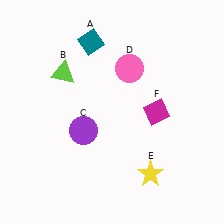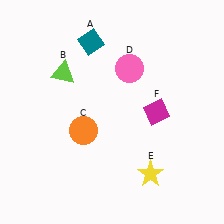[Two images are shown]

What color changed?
The circle (C) changed from purple in Image 1 to orange in Image 2.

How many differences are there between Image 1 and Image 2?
There is 1 difference between the two images.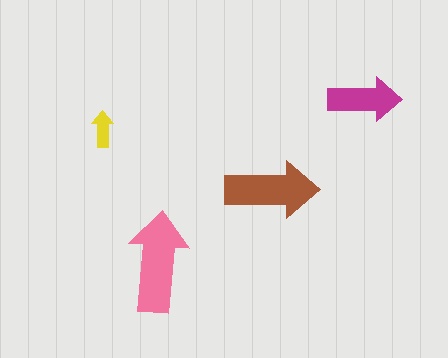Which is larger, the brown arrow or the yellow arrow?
The brown one.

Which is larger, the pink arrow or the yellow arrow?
The pink one.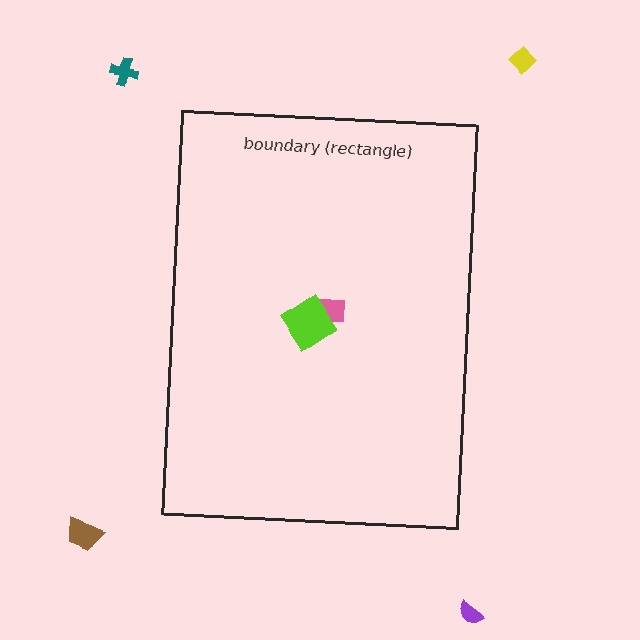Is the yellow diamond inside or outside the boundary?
Outside.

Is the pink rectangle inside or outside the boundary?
Inside.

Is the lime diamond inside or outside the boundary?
Inside.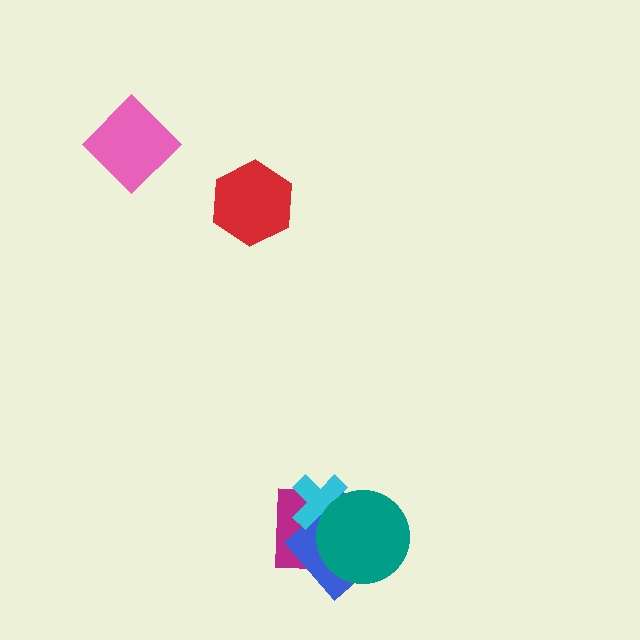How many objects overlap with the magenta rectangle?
3 objects overlap with the magenta rectangle.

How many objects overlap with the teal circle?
3 objects overlap with the teal circle.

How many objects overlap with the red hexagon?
0 objects overlap with the red hexagon.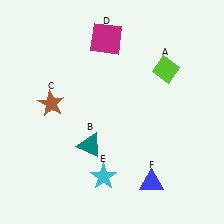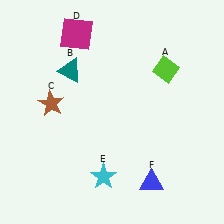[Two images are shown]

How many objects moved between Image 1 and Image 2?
2 objects moved between the two images.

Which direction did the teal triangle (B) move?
The teal triangle (B) moved up.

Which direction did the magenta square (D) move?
The magenta square (D) moved left.